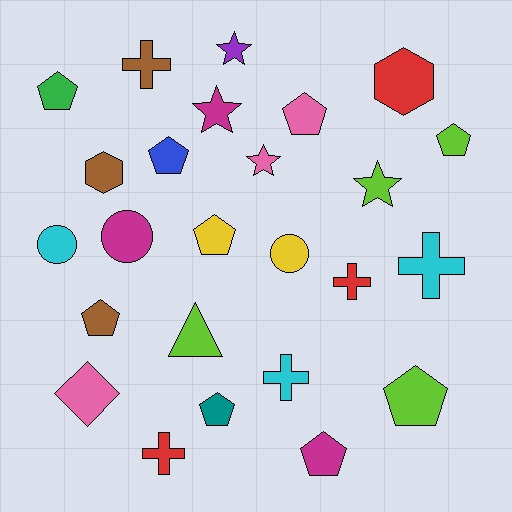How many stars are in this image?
There are 4 stars.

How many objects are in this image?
There are 25 objects.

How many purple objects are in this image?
There is 1 purple object.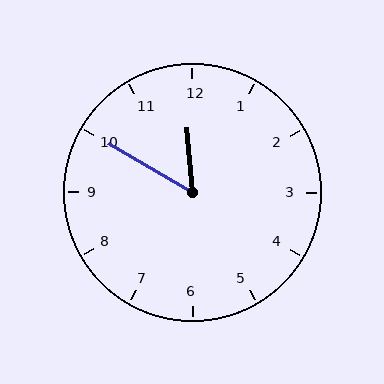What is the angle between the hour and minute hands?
Approximately 55 degrees.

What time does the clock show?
11:50.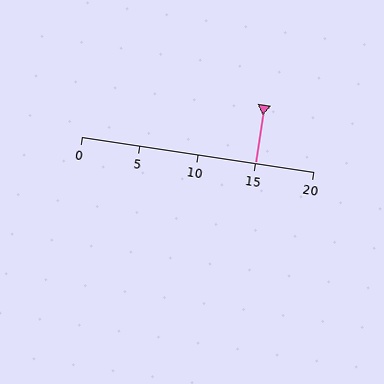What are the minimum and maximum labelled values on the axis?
The axis runs from 0 to 20.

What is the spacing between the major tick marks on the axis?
The major ticks are spaced 5 apart.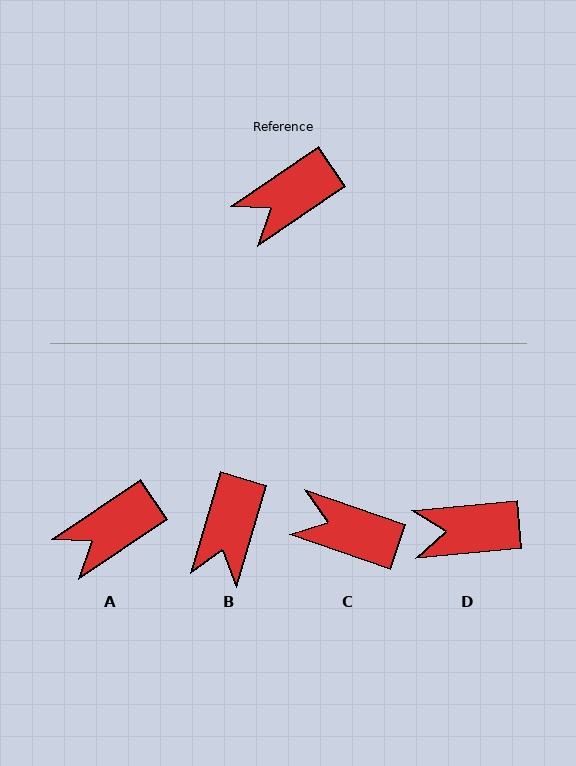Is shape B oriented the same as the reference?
No, it is off by about 39 degrees.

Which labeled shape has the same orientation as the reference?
A.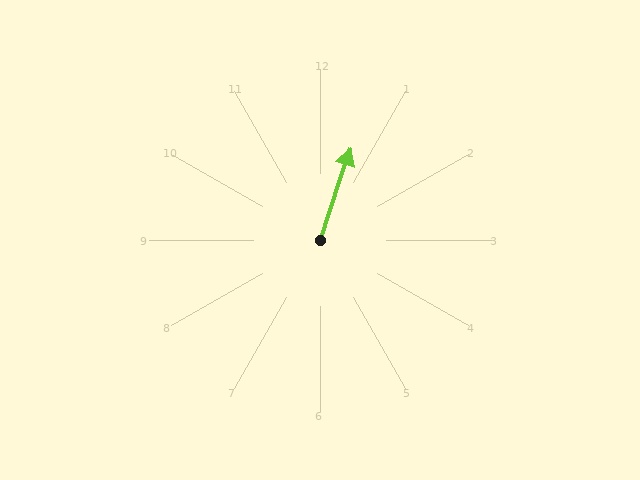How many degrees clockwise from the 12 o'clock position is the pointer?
Approximately 18 degrees.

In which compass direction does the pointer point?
North.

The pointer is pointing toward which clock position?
Roughly 1 o'clock.